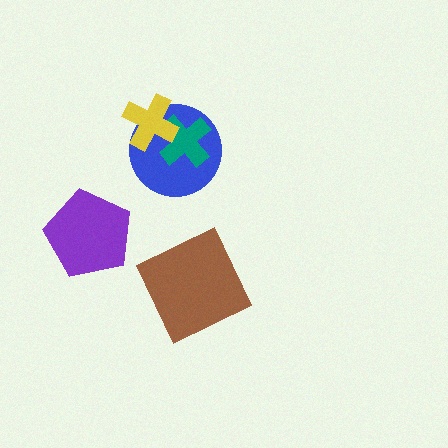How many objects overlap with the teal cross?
2 objects overlap with the teal cross.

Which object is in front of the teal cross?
The yellow cross is in front of the teal cross.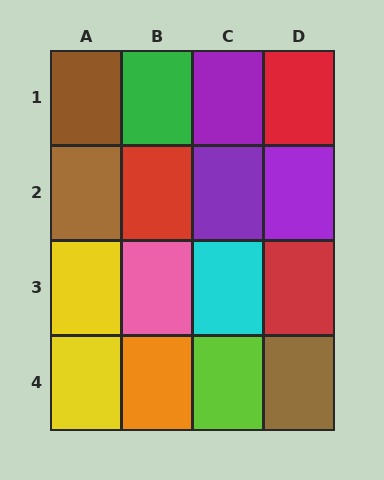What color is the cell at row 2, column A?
Brown.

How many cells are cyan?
1 cell is cyan.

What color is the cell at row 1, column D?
Red.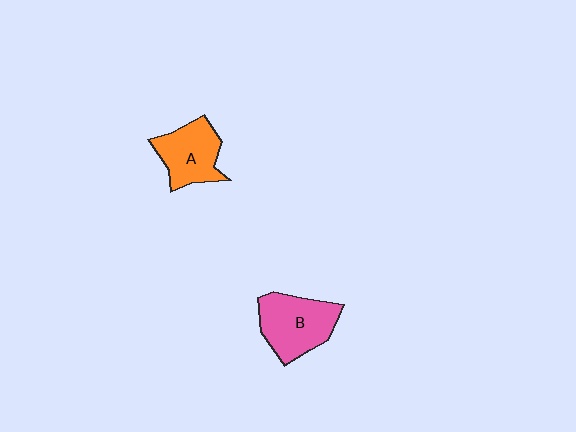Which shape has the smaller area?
Shape A (orange).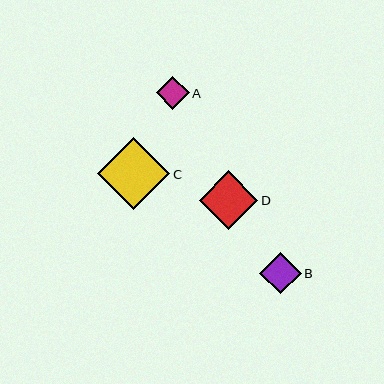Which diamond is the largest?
Diamond C is the largest with a size of approximately 72 pixels.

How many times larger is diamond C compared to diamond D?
Diamond C is approximately 1.2 times the size of diamond D.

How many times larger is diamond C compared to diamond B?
Diamond C is approximately 1.7 times the size of diamond B.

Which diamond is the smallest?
Diamond A is the smallest with a size of approximately 33 pixels.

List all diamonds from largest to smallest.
From largest to smallest: C, D, B, A.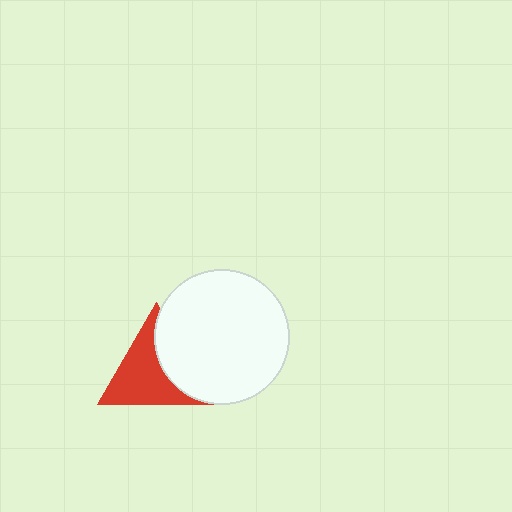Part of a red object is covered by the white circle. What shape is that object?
It is a triangle.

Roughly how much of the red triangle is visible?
About half of it is visible (roughly 64%).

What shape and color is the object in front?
The object in front is a white circle.